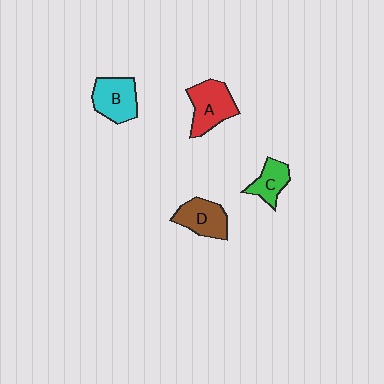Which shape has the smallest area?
Shape C (green).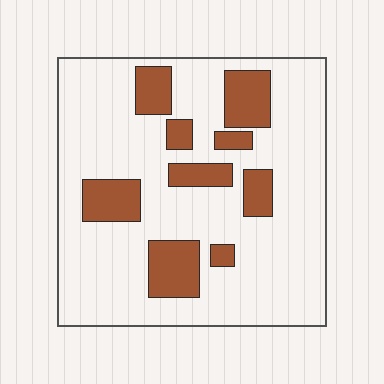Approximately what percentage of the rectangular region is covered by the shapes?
Approximately 20%.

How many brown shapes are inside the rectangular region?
9.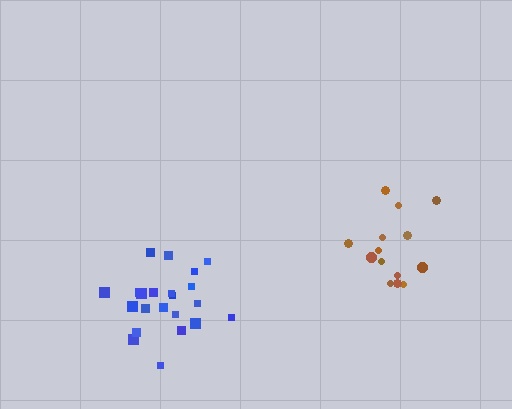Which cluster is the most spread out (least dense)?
Brown.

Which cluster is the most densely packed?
Blue.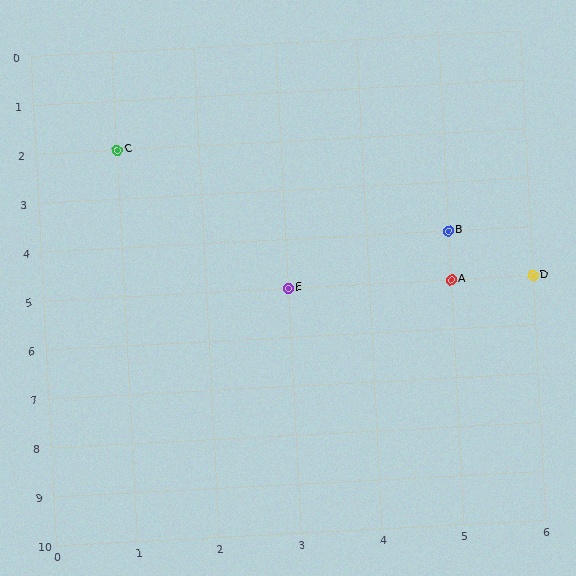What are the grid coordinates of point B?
Point B is at grid coordinates (5, 4).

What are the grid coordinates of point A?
Point A is at grid coordinates (5, 5).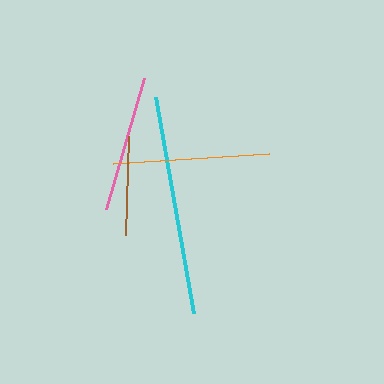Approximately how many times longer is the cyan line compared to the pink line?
The cyan line is approximately 1.6 times the length of the pink line.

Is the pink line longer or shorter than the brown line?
The pink line is longer than the brown line.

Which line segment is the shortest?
The brown line is the shortest at approximately 99 pixels.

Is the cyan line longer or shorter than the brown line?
The cyan line is longer than the brown line.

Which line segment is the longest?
The cyan line is the longest at approximately 220 pixels.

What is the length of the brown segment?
The brown segment is approximately 99 pixels long.